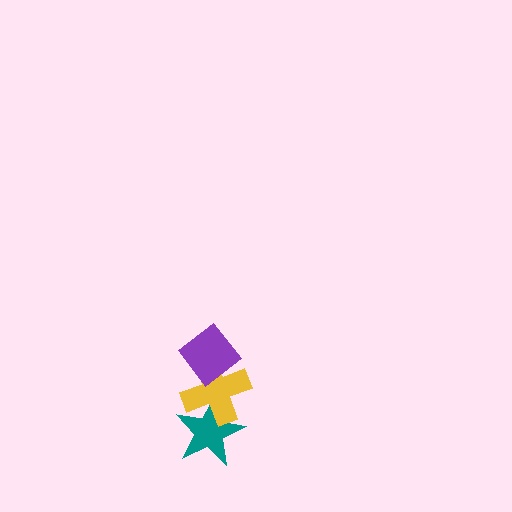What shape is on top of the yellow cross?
The purple diamond is on top of the yellow cross.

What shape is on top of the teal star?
The yellow cross is on top of the teal star.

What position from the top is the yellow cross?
The yellow cross is 2nd from the top.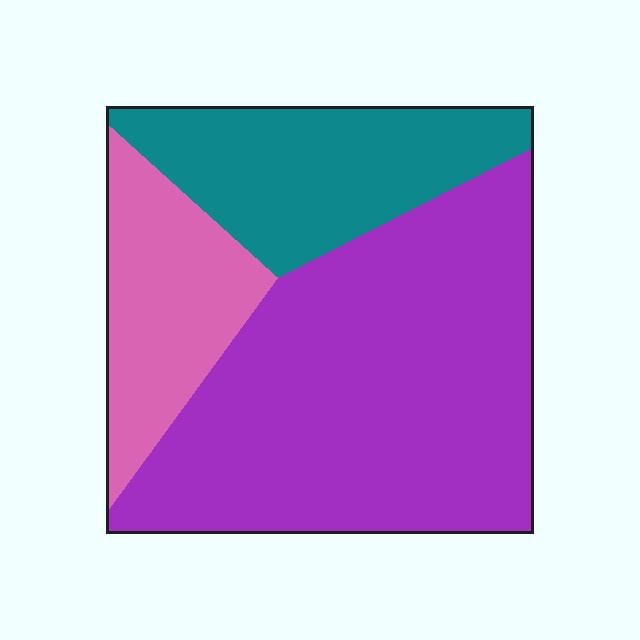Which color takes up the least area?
Pink, at roughly 20%.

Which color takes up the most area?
Purple, at roughly 60%.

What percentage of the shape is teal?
Teal covers roughly 25% of the shape.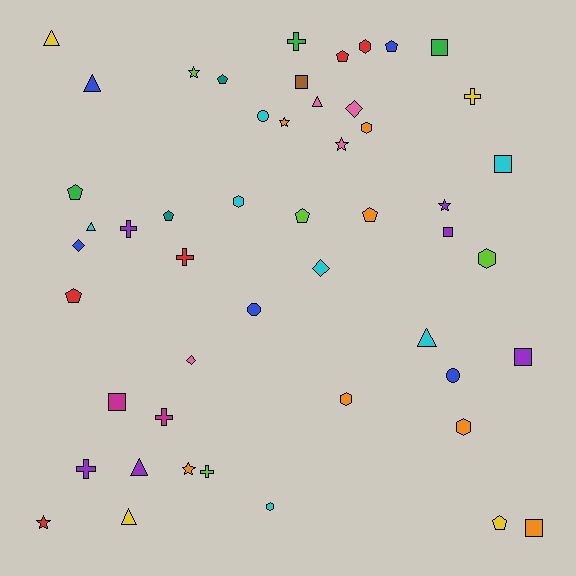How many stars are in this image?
There are 6 stars.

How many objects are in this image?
There are 50 objects.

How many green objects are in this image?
There are 3 green objects.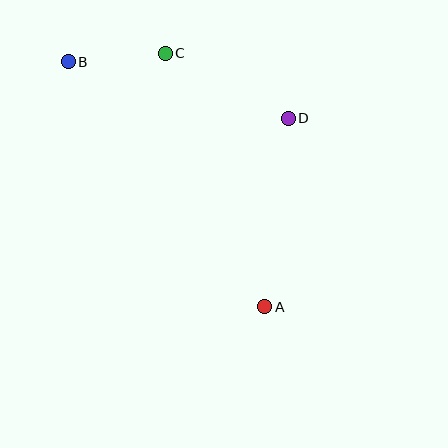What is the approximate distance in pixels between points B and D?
The distance between B and D is approximately 227 pixels.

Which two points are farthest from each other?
Points A and B are farthest from each other.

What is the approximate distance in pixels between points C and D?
The distance between C and D is approximately 139 pixels.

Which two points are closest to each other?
Points B and C are closest to each other.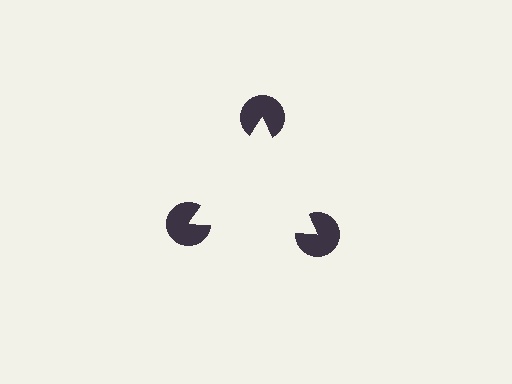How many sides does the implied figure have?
3 sides.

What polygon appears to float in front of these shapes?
An illusory triangle — its edges are inferred from the aligned wedge cuts in the pac-man discs, not physically drawn.